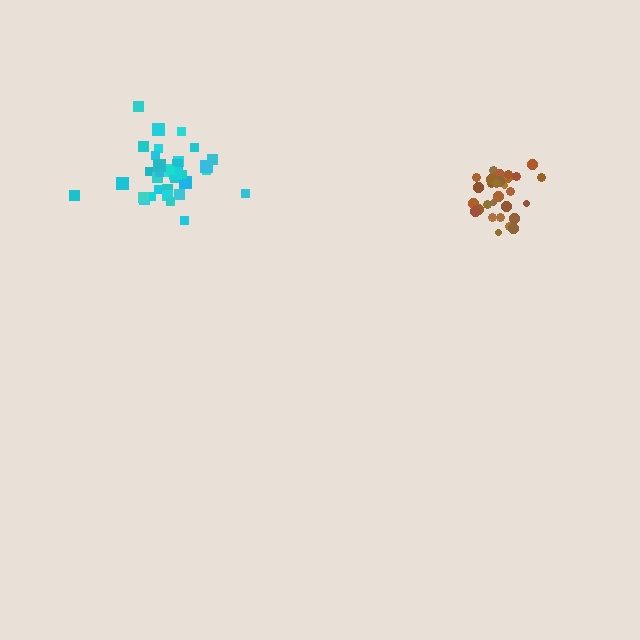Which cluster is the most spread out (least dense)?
Cyan.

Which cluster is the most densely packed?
Brown.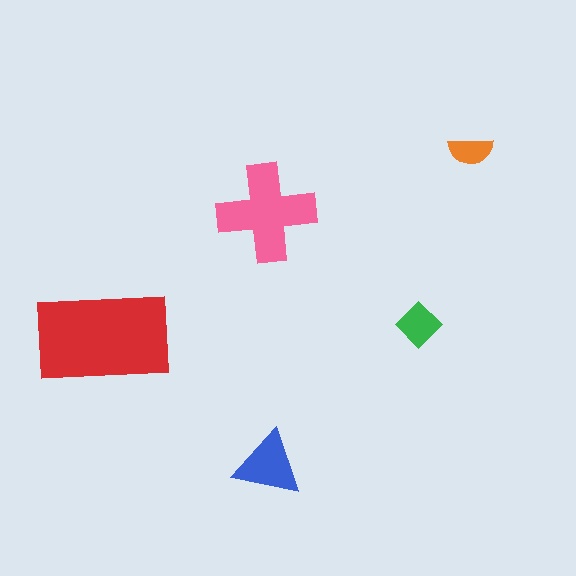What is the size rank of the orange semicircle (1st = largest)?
5th.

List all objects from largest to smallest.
The red rectangle, the pink cross, the blue triangle, the green diamond, the orange semicircle.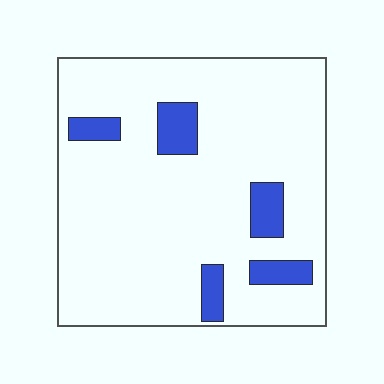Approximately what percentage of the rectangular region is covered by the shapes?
Approximately 10%.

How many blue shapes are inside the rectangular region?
5.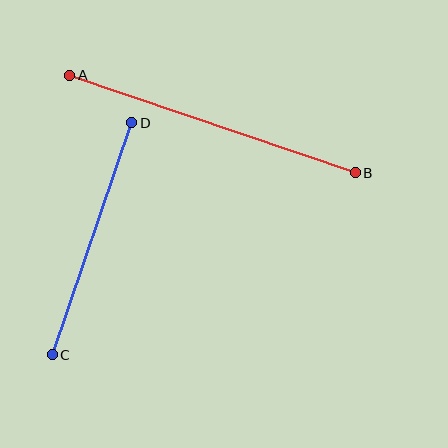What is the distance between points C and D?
The distance is approximately 245 pixels.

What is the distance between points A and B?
The distance is approximately 302 pixels.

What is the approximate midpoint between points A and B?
The midpoint is at approximately (213, 124) pixels.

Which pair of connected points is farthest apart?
Points A and B are farthest apart.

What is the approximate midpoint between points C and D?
The midpoint is at approximately (92, 239) pixels.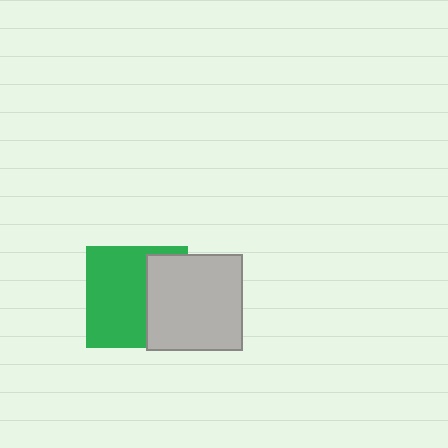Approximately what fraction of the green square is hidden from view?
Roughly 38% of the green square is hidden behind the light gray square.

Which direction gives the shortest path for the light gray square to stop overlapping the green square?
Moving right gives the shortest separation.